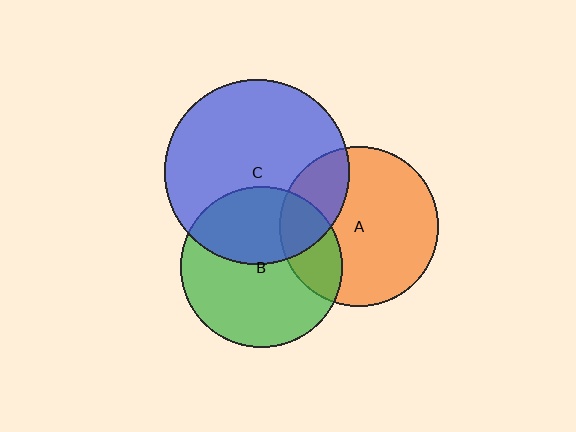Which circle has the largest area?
Circle C (blue).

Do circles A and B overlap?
Yes.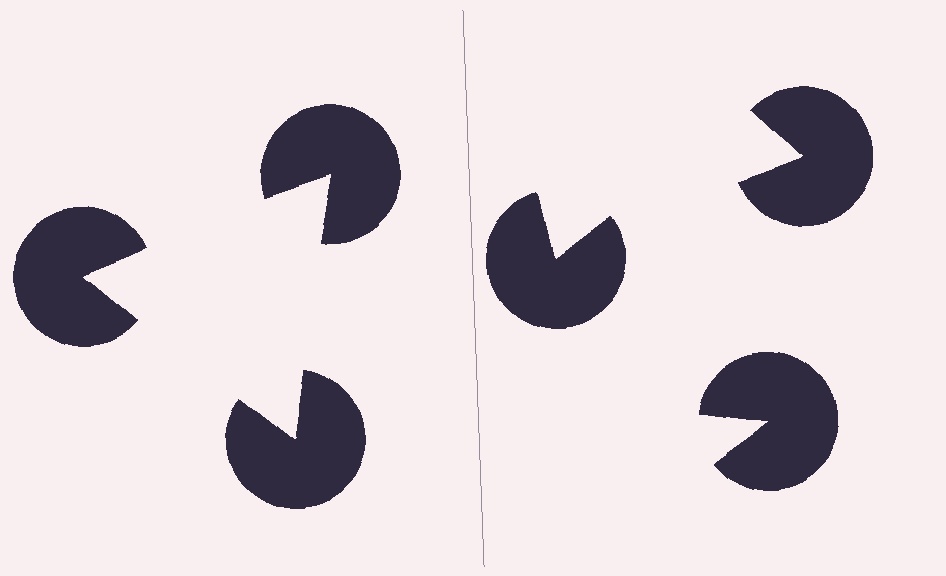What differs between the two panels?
The pac-man discs are positioned identically on both sides; only the wedge orientations differ. On the left they align to a triangle; on the right they are misaligned.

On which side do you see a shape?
An illusory triangle appears on the left side. On the right side the wedge cuts are rotated, so no coherent shape forms.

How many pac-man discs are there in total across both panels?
6 — 3 on each side.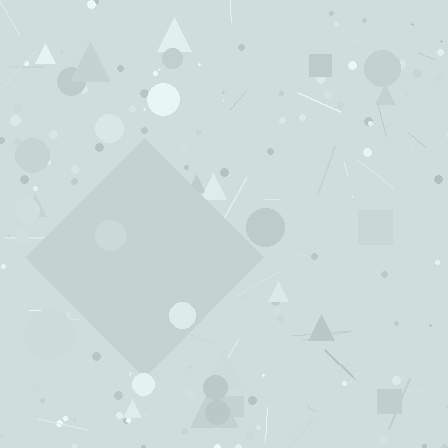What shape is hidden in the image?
A diamond is hidden in the image.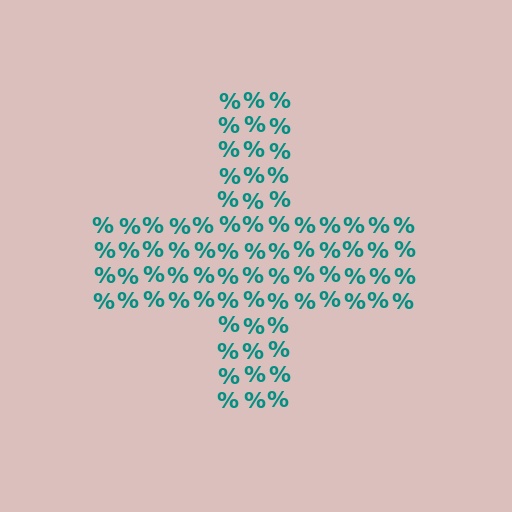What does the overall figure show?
The overall figure shows a cross.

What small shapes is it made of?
It is made of small percent signs.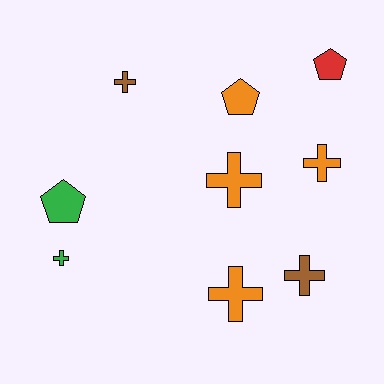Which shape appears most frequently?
Cross, with 6 objects.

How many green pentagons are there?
There is 1 green pentagon.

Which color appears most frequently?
Orange, with 4 objects.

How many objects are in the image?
There are 9 objects.